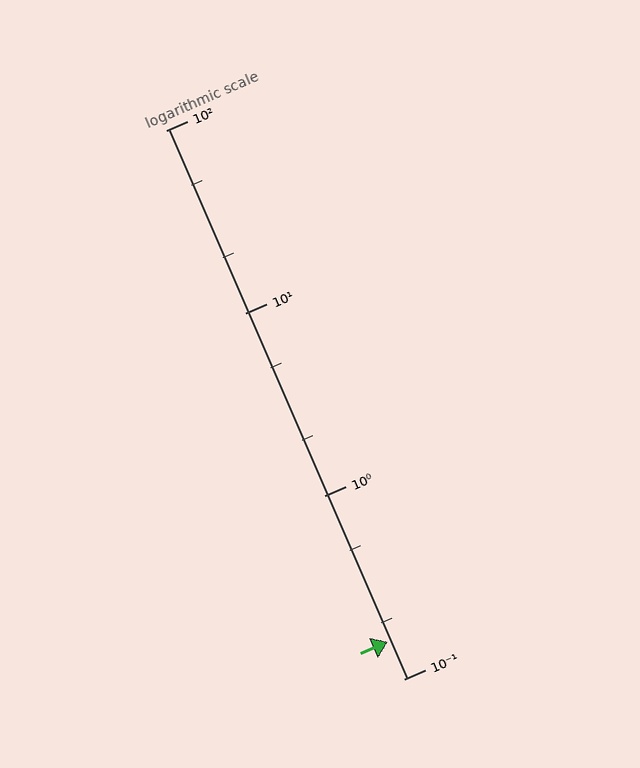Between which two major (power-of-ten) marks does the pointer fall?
The pointer is between 0.1 and 1.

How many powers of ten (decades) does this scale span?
The scale spans 3 decades, from 0.1 to 100.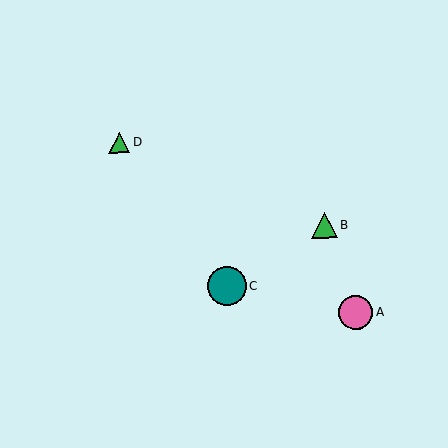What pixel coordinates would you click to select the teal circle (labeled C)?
Click at (227, 286) to select the teal circle C.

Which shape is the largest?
The teal circle (labeled C) is the largest.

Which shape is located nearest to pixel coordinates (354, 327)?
The pink circle (labeled A) at (356, 313) is nearest to that location.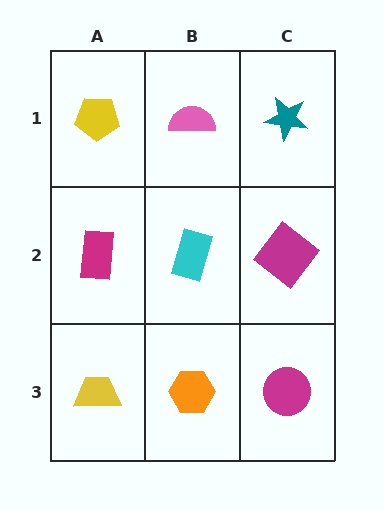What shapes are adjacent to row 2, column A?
A yellow pentagon (row 1, column A), a yellow trapezoid (row 3, column A), a cyan rectangle (row 2, column B).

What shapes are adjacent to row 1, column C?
A magenta diamond (row 2, column C), a pink semicircle (row 1, column B).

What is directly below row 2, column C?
A magenta circle.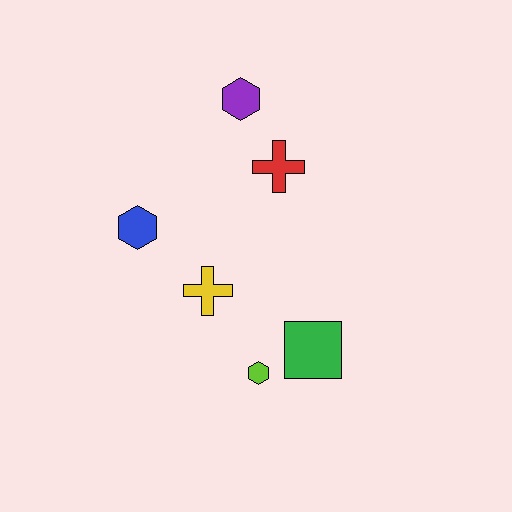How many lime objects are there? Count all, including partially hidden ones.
There is 1 lime object.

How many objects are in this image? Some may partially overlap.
There are 6 objects.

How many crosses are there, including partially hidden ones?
There are 2 crosses.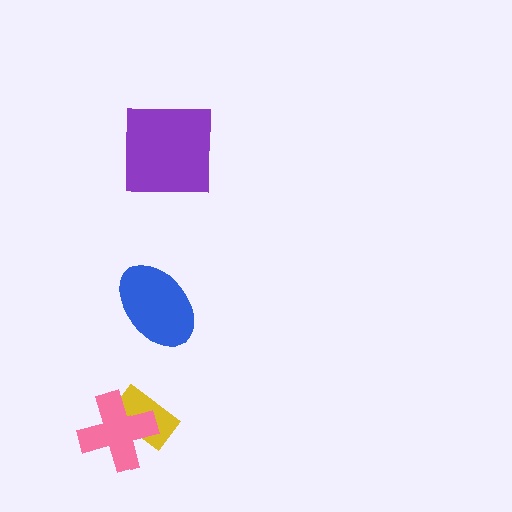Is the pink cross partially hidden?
No, no other shape covers it.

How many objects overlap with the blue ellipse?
0 objects overlap with the blue ellipse.